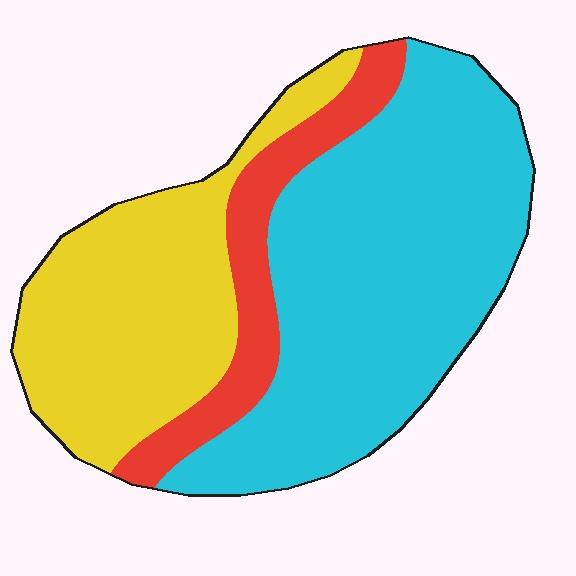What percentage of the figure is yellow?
Yellow takes up about one third (1/3) of the figure.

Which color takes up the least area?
Red, at roughly 15%.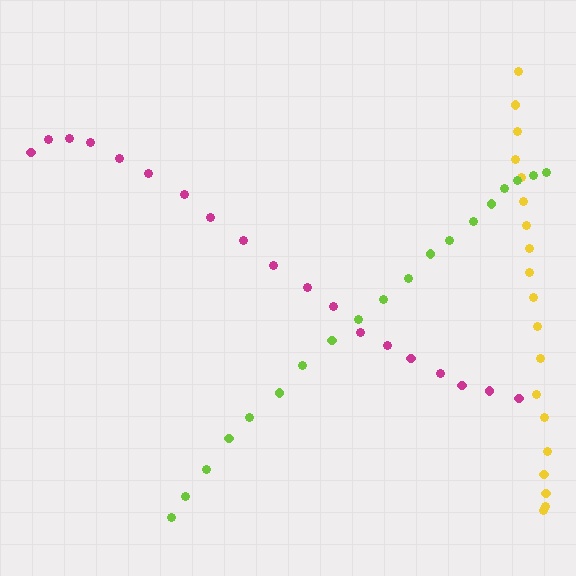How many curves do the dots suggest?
There are 3 distinct paths.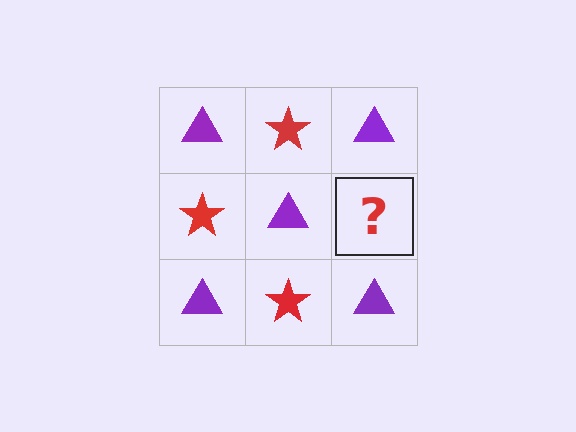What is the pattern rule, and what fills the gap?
The rule is that it alternates purple triangle and red star in a checkerboard pattern. The gap should be filled with a red star.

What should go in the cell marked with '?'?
The missing cell should contain a red star.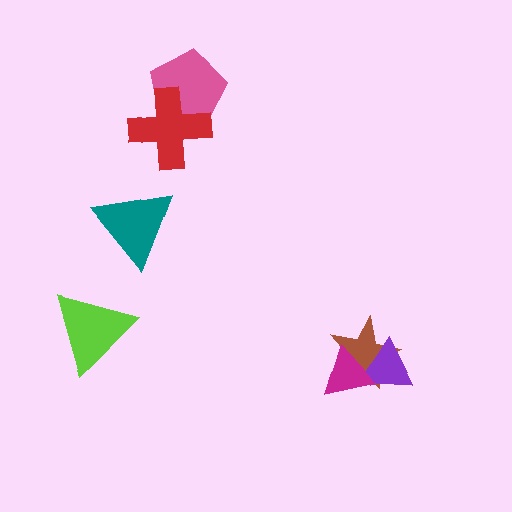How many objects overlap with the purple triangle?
2 objects overlap with the purple triangle.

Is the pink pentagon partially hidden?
Yes, it is partially covered by another shape.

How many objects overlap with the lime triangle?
0 objects overlap with the lime triangle.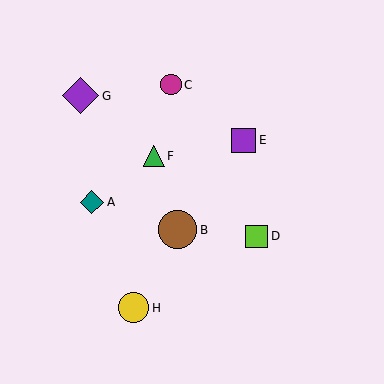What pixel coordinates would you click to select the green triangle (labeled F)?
Click at (154, 156) to select the green triangle F.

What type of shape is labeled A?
Shape A is a teal diamond.